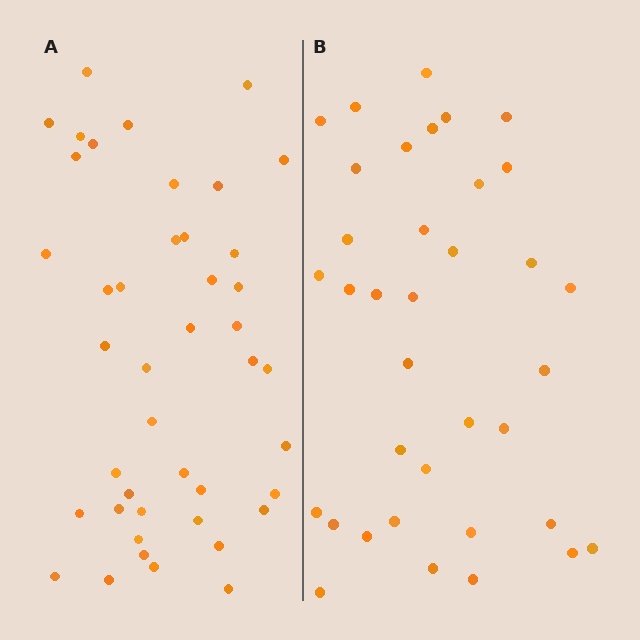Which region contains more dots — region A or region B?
Region A (the left region) has more dots.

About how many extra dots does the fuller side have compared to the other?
Region A has roughly 8 or so more dots than region B.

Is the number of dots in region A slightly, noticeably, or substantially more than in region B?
Region A has only slightly more — the two regions are fairly close. The ratio is roughly 1.2 to 1.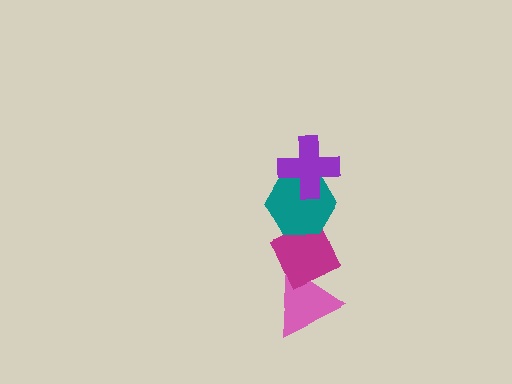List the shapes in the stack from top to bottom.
From top to bottom: the purple cross, the teal hexagon, the magenta diamond, the pink triangle.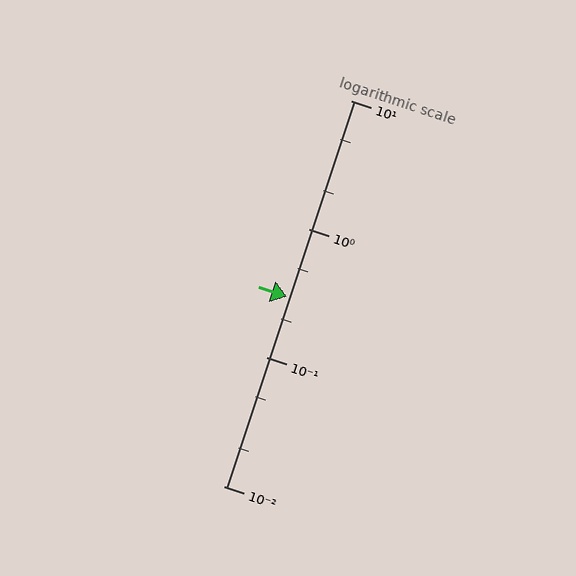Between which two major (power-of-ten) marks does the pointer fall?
The pointer is between 0.1 and 1.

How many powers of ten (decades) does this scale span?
The scale spans 3 decades, from 0.01 to 10.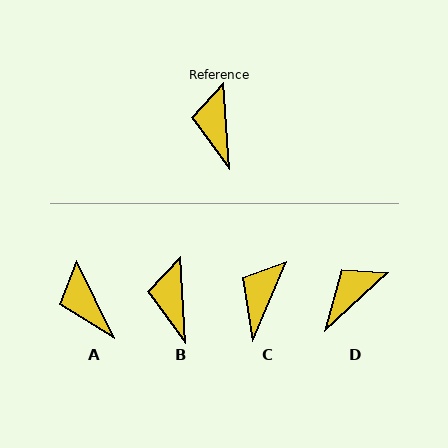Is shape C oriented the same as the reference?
No, it is off by about 27 degrees.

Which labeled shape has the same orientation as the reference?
B.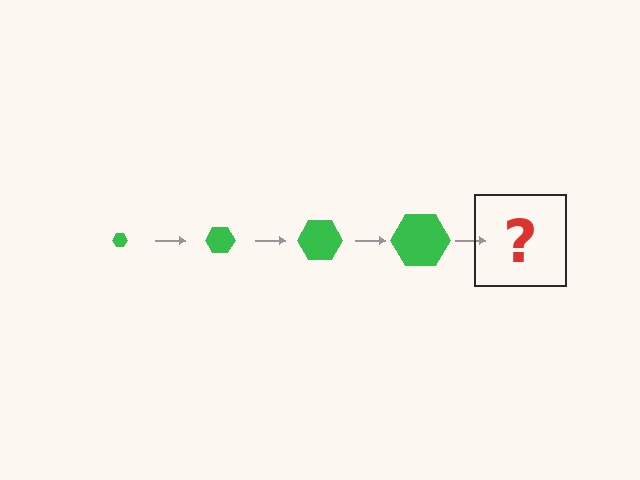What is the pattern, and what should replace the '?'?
The pattern is that the hexagon gets progressively larger each step. The '?' should be a green hexagon, larger than the previous one.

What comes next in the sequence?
The next element should be a green hexagon, larger than the previous one.